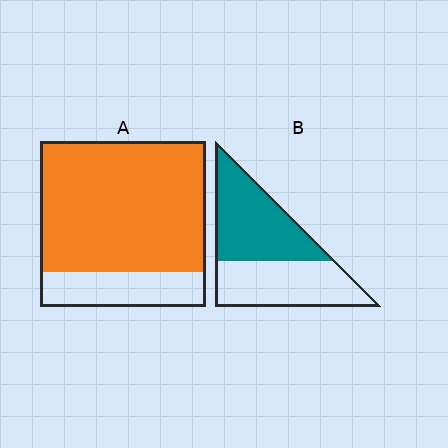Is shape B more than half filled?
Roughly half.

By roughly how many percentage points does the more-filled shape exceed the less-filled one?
By roughly 25 percentage points (A over B).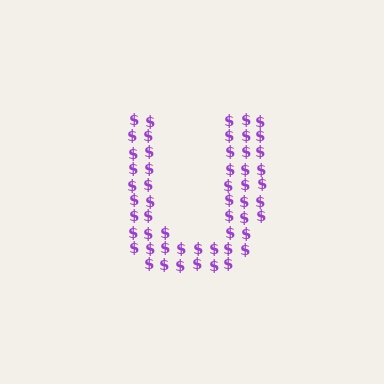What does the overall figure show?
The overall figure shows the letter U.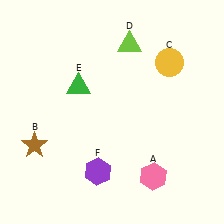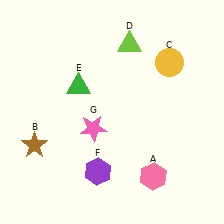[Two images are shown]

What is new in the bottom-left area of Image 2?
A pink star (G) was added in the bottom-left area of Image 2.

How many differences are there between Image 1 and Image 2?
There is 1 difference between the two images.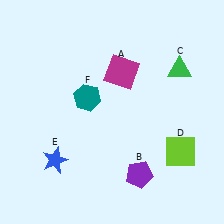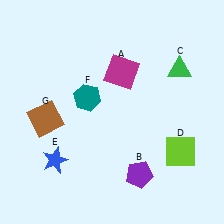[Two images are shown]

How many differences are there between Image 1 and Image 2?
There is 1 difference between the two images.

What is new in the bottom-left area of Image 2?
A brown square (G) was added in the bottom-left area of Image 2.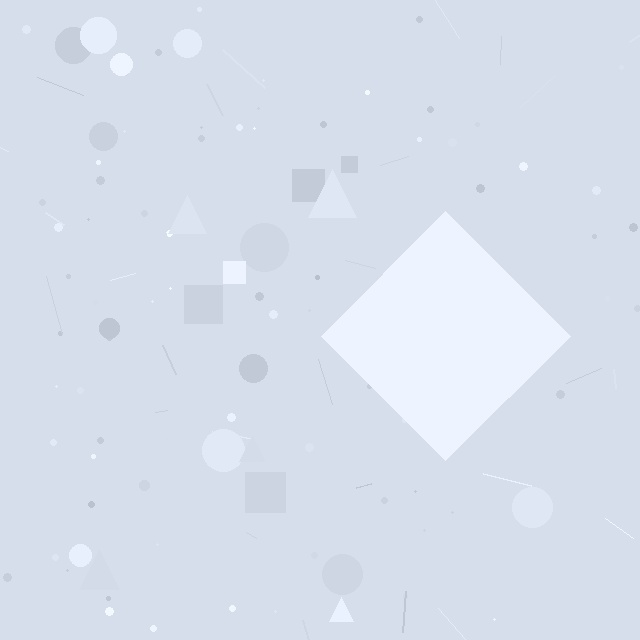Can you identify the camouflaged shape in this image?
The camouflaged shape is a diamond.